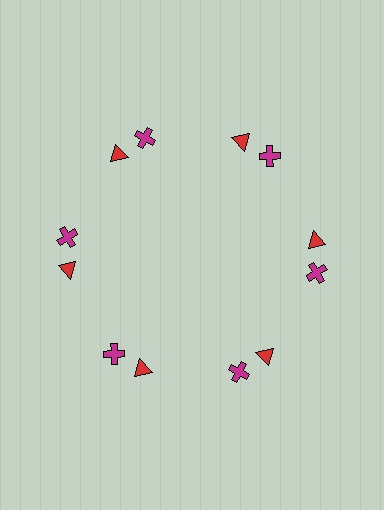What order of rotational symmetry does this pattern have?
This pattern has 6-fold rotational symmetry.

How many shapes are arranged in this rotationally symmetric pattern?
There are 12 shapes, arranged in 6 groups of 2.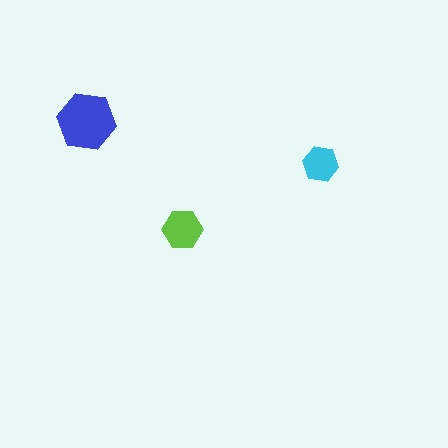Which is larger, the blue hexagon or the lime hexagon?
The blue one.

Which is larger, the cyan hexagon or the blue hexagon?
The blue one.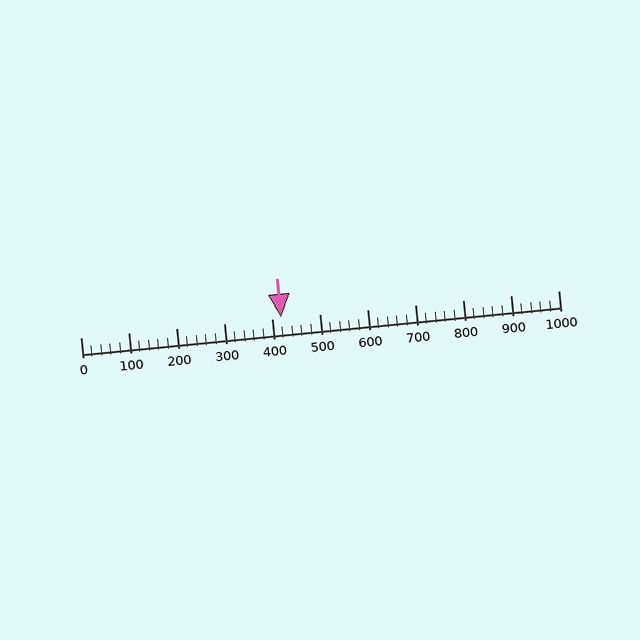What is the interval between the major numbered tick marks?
The major tick marks are spaced 100 units apart.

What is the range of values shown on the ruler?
The ruler shows values from 0 to 1000.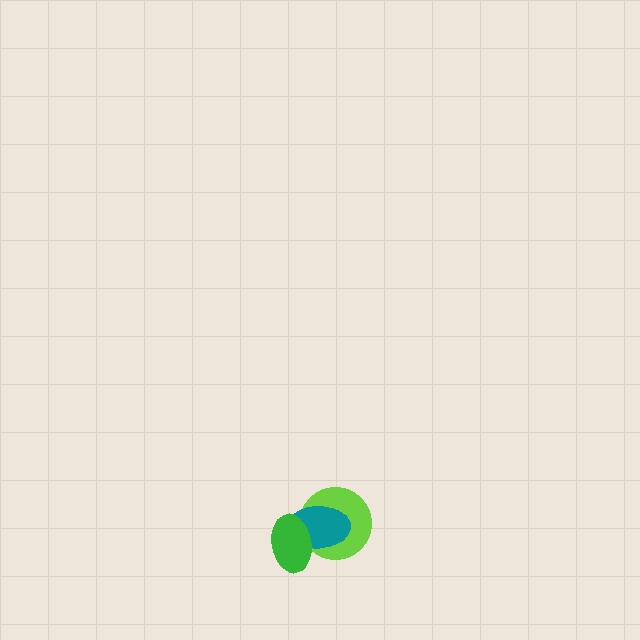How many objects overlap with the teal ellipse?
2 objects overlap with the teal ellipse.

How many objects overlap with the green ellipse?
2 objects overlap with the green ellipse.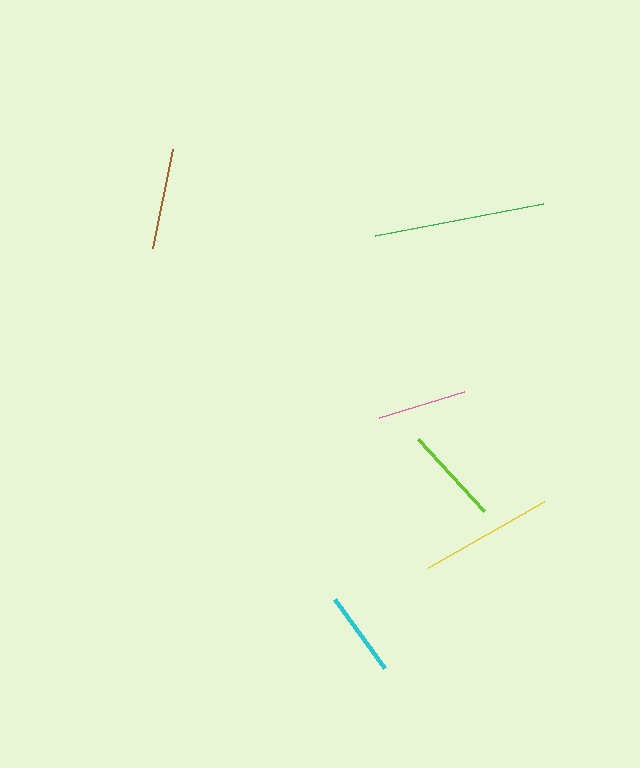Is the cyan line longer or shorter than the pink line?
The pink line is longer than the cyan line.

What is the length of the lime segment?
The lime segment is approximately 97 pixels long.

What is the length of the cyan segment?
The cyan segment is approximately 86 pixels long.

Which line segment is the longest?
The green line is the longest at approximately 171 pixels.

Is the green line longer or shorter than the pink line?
The green line is longer than the pink line.